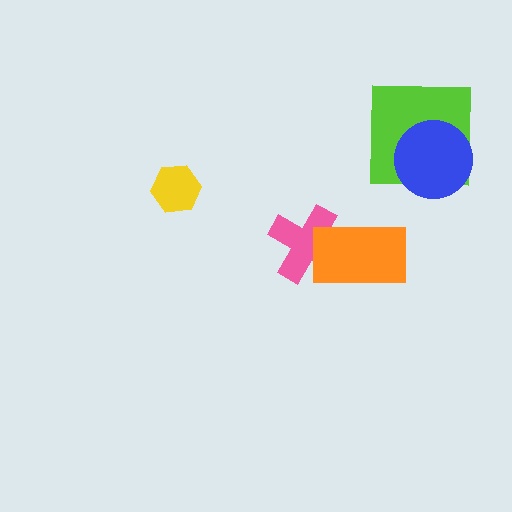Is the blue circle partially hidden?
No, no other shape covers it.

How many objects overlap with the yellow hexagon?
0 objects overlap with the yellow hexagon.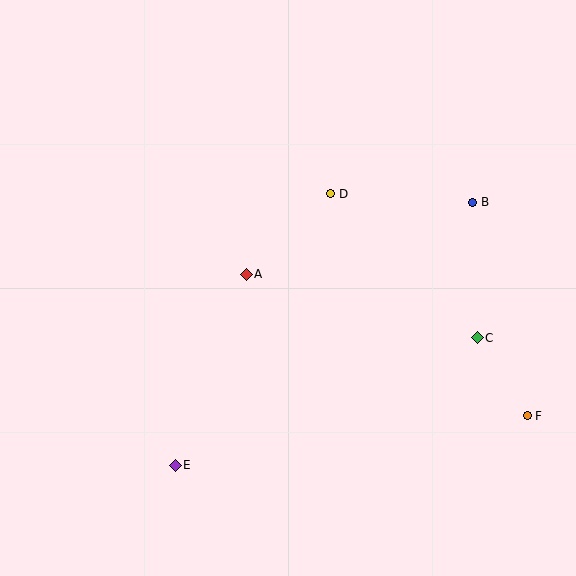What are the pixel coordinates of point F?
Point F is at (527, 416).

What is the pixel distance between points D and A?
The distance between D and A is 117 pixels.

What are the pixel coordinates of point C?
Point C is at (477, 338).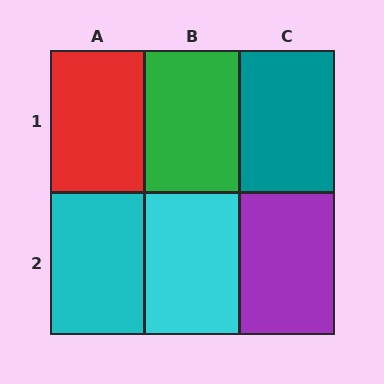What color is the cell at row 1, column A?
Red.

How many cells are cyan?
2 cells are cyan.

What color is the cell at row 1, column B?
Green.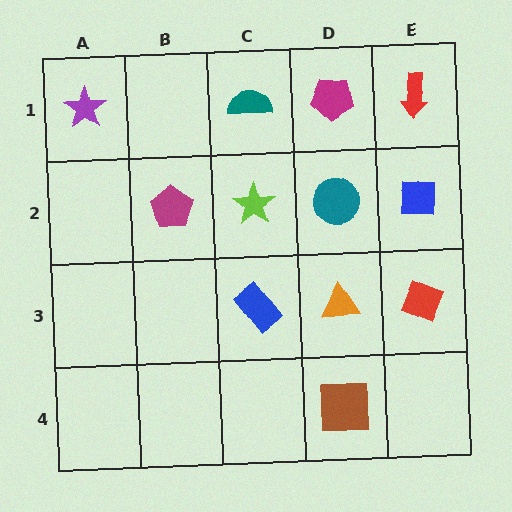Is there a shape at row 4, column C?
No, that cell is empty.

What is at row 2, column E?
A blue square.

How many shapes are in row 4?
1 shape.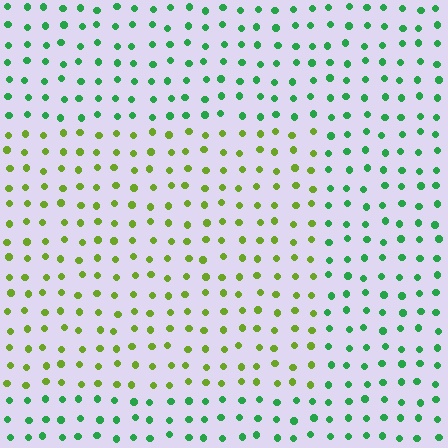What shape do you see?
I see a rectangle.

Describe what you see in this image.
The image is filled with small green elements in a uniform arrangement. A rectangle-shaped region is visible where the elements are tinted to a slightly different hue, forming a subtle color boundary.